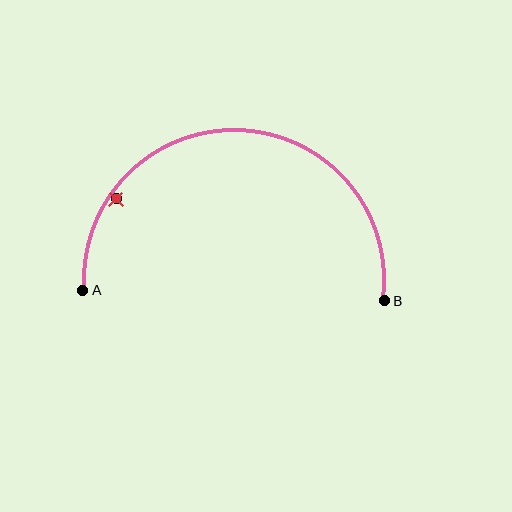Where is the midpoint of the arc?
The arc midpoint is the point on the curve farthest from the straight line joining A and B. It sits above that line.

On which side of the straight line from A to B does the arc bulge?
The arc bulges above the straight line connecting A and B.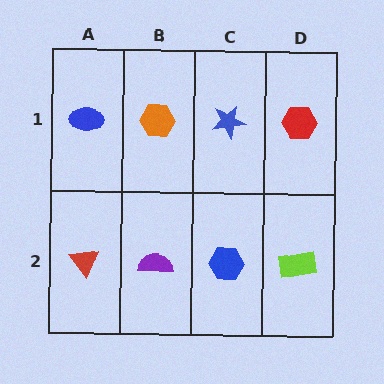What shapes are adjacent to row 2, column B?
An orange hexagon (row 1, column B), a red triangle (row 2, column A), a blue hexagon (row 2, column C).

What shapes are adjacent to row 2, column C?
A blue star (row 1, column C), a purple semicircle (row 2, column B), a lime rectangle (row 2, column D).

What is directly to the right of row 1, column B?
A blue star.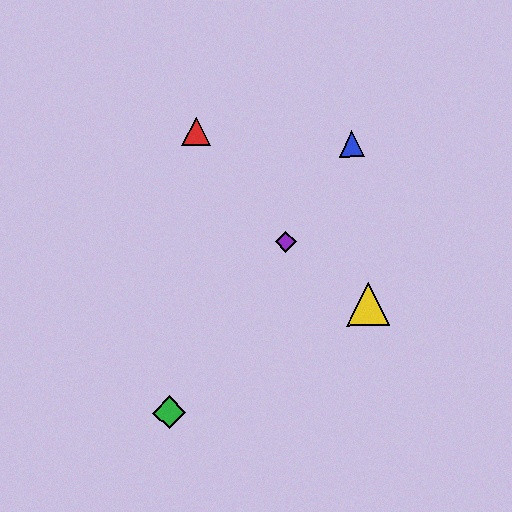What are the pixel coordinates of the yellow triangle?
The yellow triangle is at (369, 305).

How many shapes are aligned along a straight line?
3 shapes (the blue triangle, the green diamond, the purple diamond) are aligned along a straight line.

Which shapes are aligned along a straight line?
The blue triangle, the green diamond, the purple diamond are aligned along a straight line.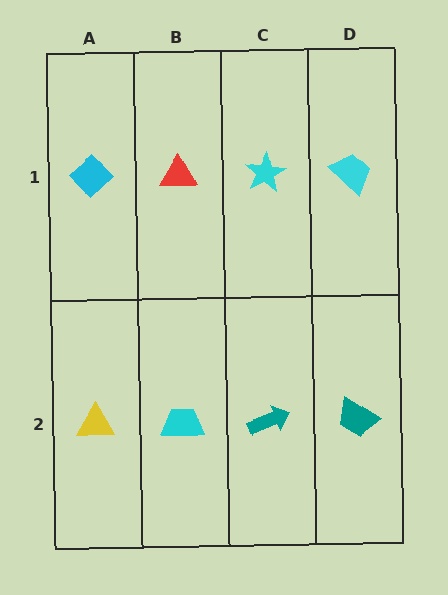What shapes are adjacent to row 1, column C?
A teal arrow (row 2, column C), a red triangle (row 1, column B), a cyan trapezoid (row 1, column D).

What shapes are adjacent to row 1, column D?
A teal trapezoid (row 2, column D), a cyan star (row 1, column C).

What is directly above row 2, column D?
A cyan trapezoid.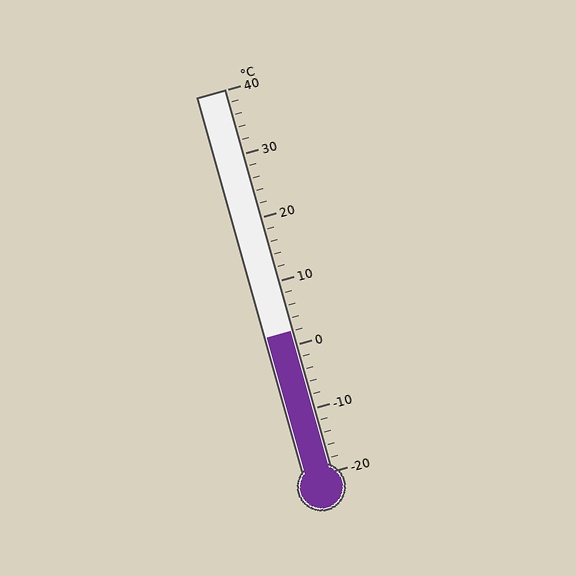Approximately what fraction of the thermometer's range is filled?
The thermometer is filled to approximately 35% of its range.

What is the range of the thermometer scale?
The thermometer scale ranges from -20°C to 40°C.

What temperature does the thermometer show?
The thermometer shows approximately 2°C.